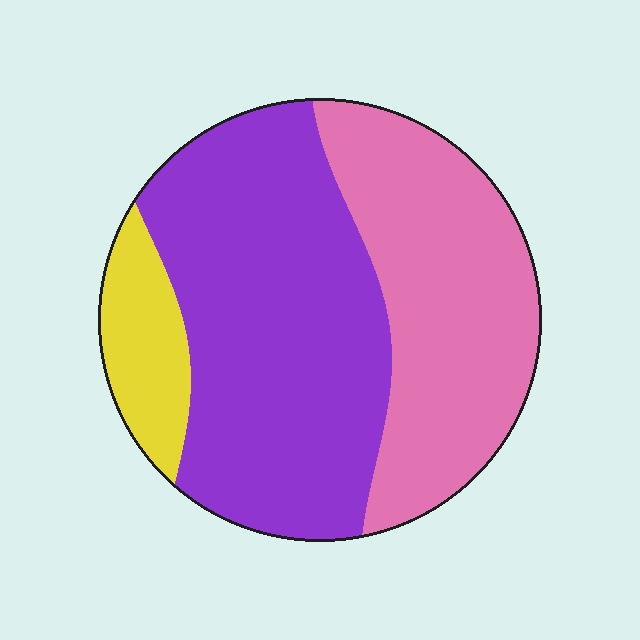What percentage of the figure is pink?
Pink takes up about three eighths (3/8) of the figure.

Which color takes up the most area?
Purple, at roughly 50%.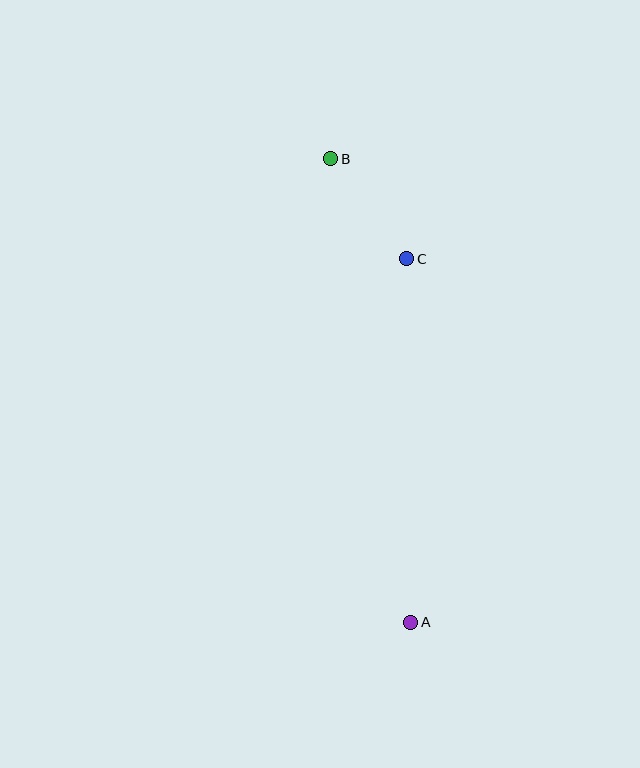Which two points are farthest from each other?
Points A and B are farthest from each other.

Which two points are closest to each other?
Points B and C are closest to each other.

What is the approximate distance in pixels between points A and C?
The distance between A and C is approximately 363 pixels.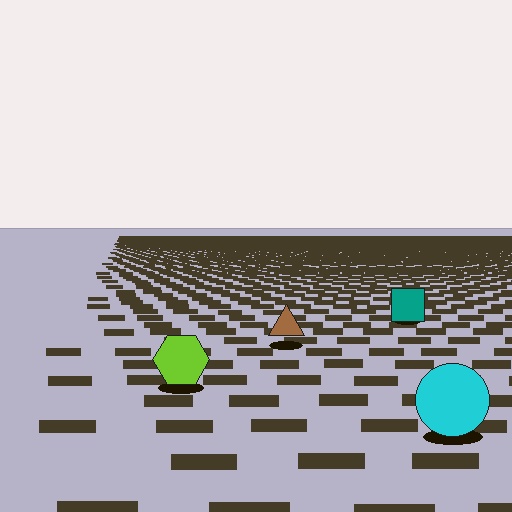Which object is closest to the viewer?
The cyan circle is closest. The texture marks near it are larger and more spread out.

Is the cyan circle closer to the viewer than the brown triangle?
Yes. The cyan circle is closer — you can tell from the texture gradient: the ground texture is coarser near it.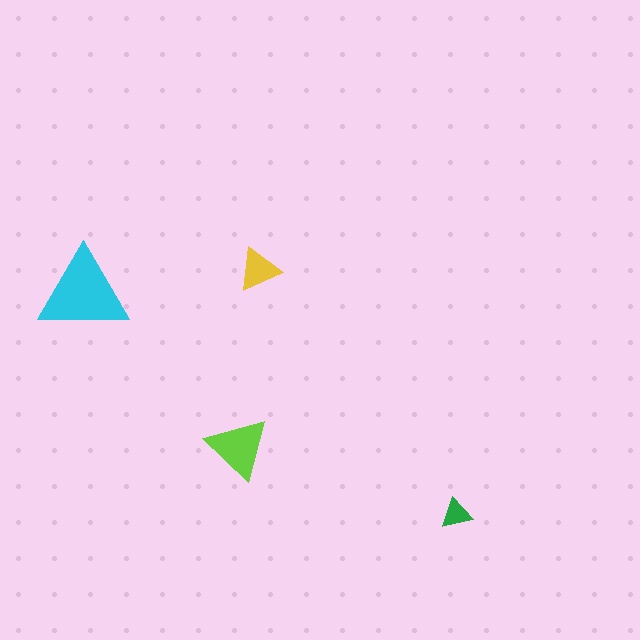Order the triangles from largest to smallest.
the cyan one, the lime one, the yellow one, the green one.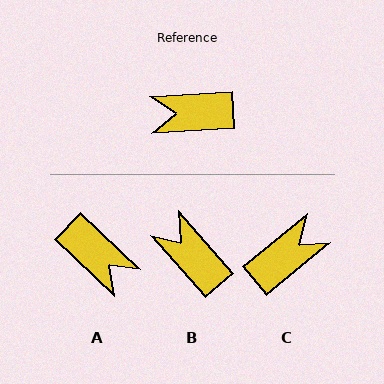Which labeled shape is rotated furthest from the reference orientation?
C, about 145 degrees away.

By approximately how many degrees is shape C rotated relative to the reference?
Approximately 145 degrees clockwise.